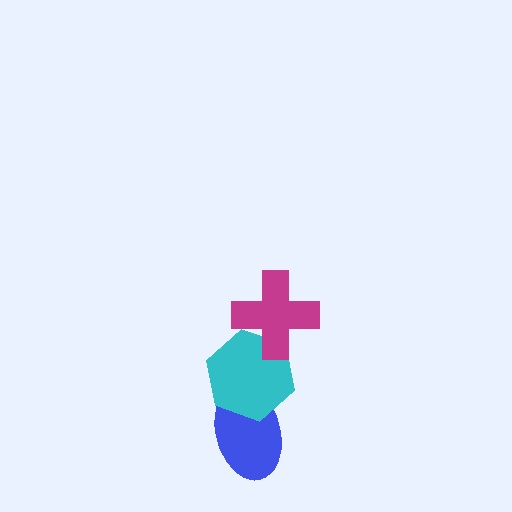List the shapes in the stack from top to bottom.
From top to bottom: the magenta cross, the cyan hexagon, the blue ellipse.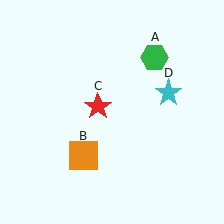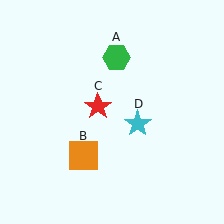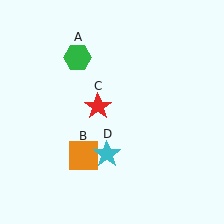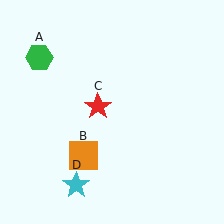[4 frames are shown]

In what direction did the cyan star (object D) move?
The cyan star (object D) moved down and to the left.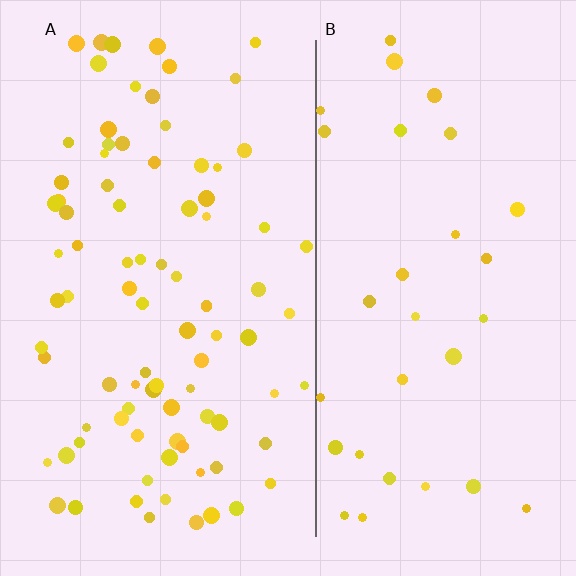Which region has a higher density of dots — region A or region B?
A (the left).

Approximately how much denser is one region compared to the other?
Approximately 2.7× — region A over region B.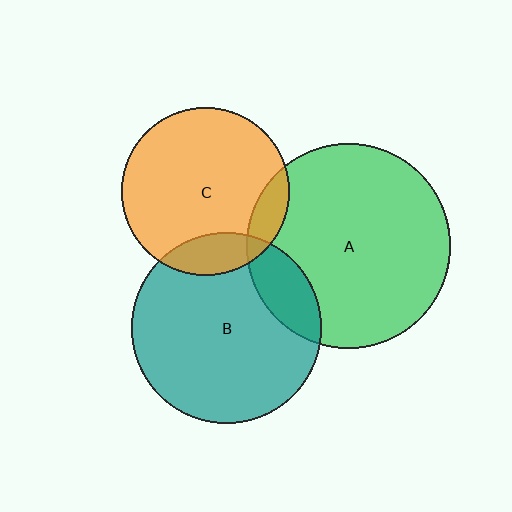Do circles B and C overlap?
Yes.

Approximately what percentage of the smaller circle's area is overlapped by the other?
Approximately 15%.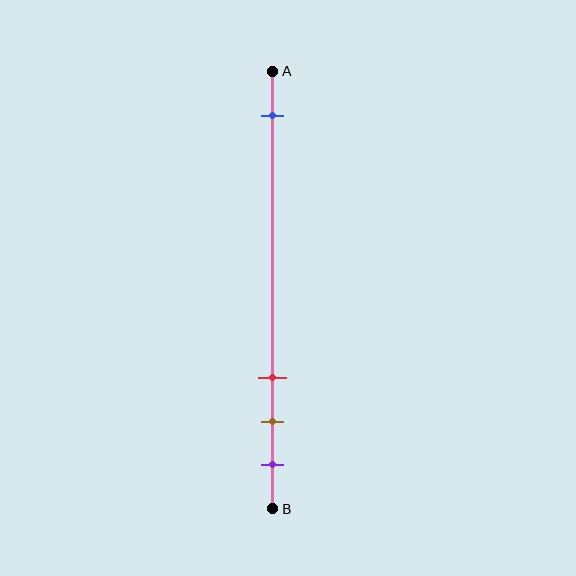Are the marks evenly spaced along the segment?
No, the marks are not evenly spaced.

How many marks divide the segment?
There are 4 marks dividing the segment.